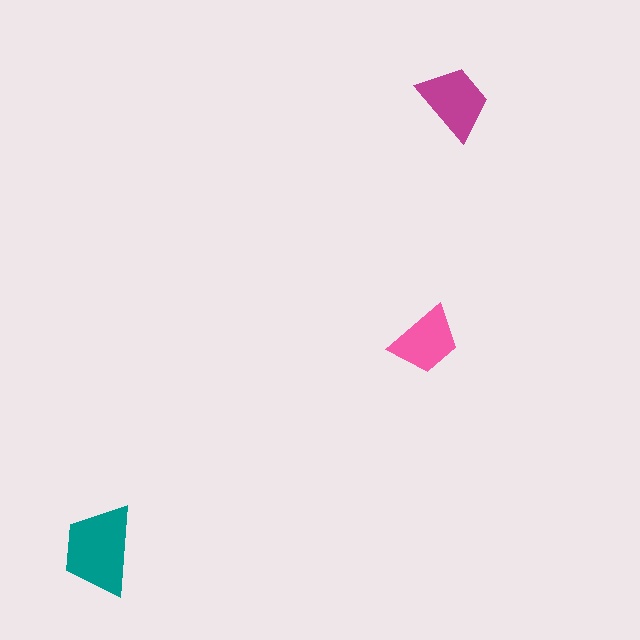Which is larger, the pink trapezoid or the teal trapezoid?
The teal one.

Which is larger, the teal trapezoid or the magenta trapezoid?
The teal one.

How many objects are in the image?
There are 3 objects in the image.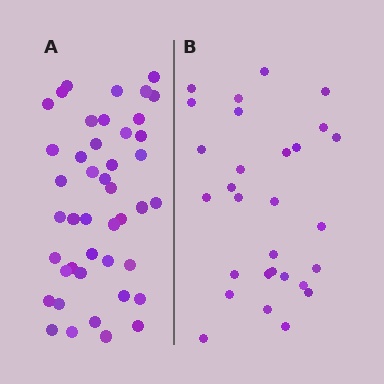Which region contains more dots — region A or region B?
Region A (the left region) has more dots.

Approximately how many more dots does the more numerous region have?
Region A has approximately 15 more dots than region B.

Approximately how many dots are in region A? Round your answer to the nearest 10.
About 40 dots. (The exact count is 44, which rounds to 40.)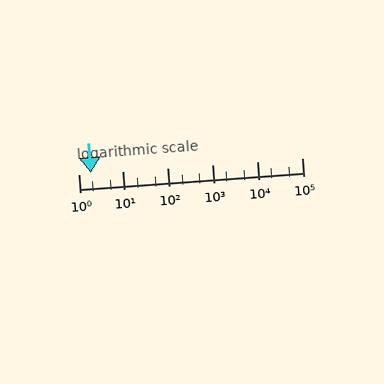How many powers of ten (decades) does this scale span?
The scale spans 5 decades, from 1 to 100000.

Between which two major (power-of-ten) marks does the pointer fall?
The pointer is between 1 and 10.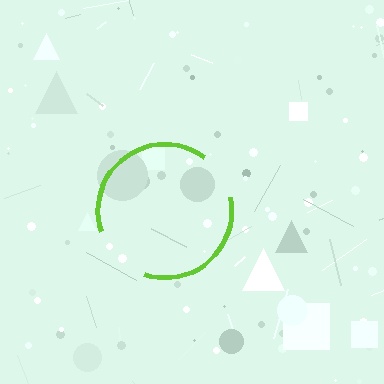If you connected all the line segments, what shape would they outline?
They would outline a circle.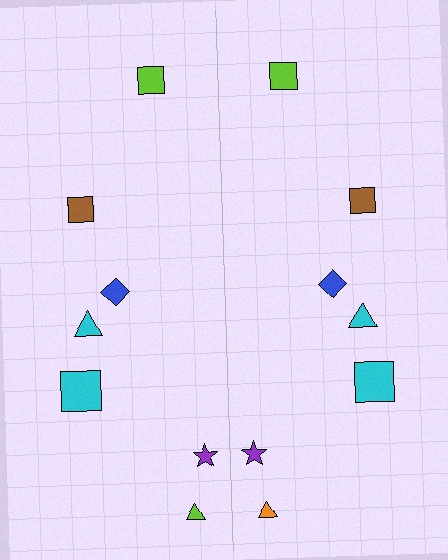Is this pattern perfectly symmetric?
No, the pattern is not perfectly symmetric. The orange triangle on the right side breaks the symmetry — its mirror counterpart is lime.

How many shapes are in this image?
There are 14 shapes in this image.